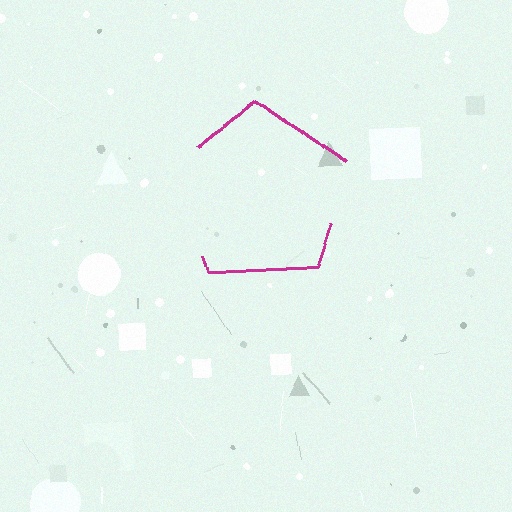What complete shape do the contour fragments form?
The contour fragments form a pentagon.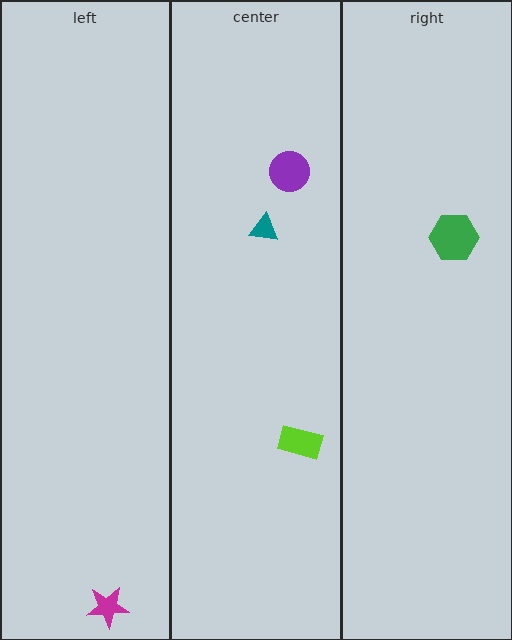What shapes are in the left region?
The magenta star.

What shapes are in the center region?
The lime rectangle, the purple circle, the teal triangle.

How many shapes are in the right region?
1.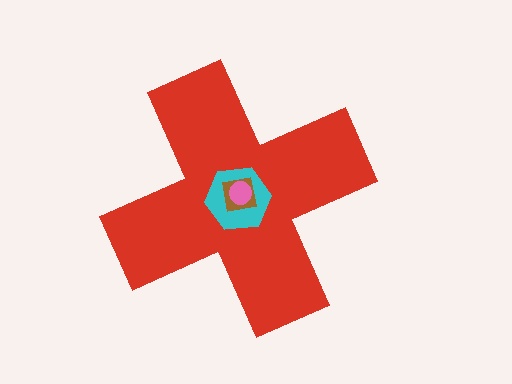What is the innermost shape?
The pink circle.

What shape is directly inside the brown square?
The pink circle.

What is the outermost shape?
The red cross.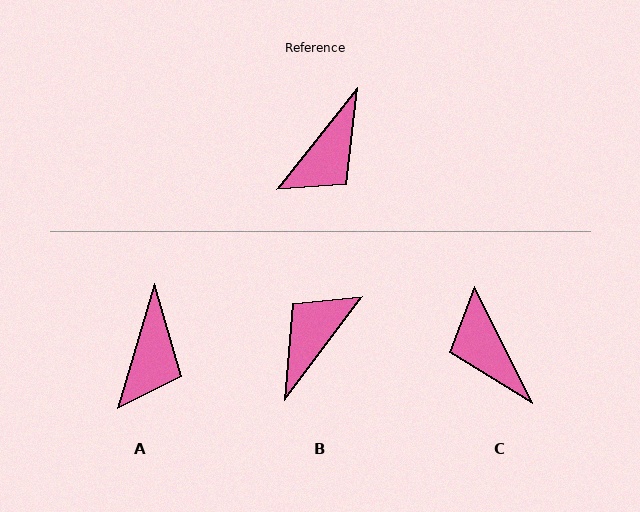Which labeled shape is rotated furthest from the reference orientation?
B, about 179 degrees away.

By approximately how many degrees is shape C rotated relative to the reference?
Approximately 115 degrees clockwise.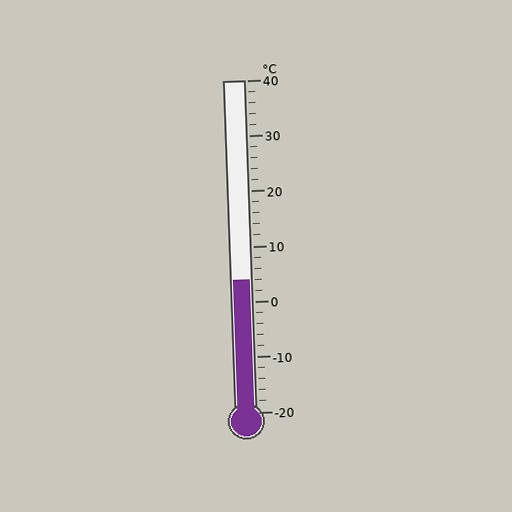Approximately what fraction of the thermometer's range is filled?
The thermometer is filled to approximately 40% of its range.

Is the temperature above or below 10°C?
The temperature is below 10°C.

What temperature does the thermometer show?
The thermometer shows approximately 4°C.